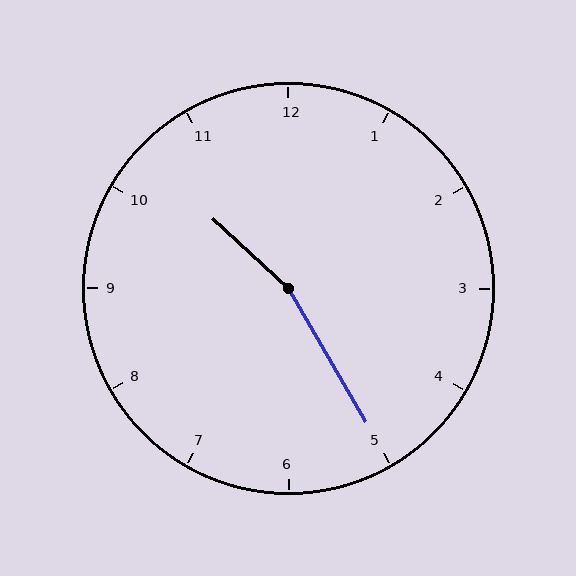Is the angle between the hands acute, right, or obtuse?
It is obtuse.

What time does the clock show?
10:25.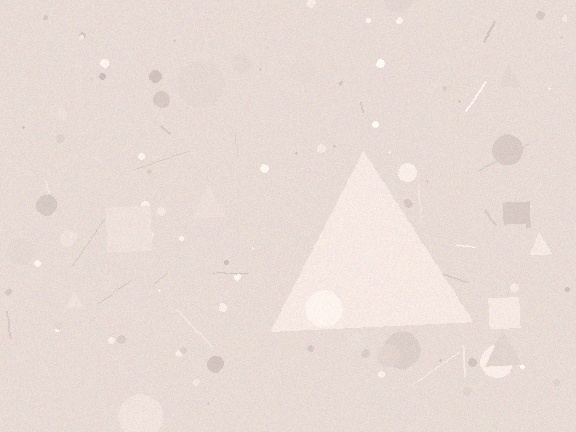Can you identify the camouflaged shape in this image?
The camouflaged shape is a triangle.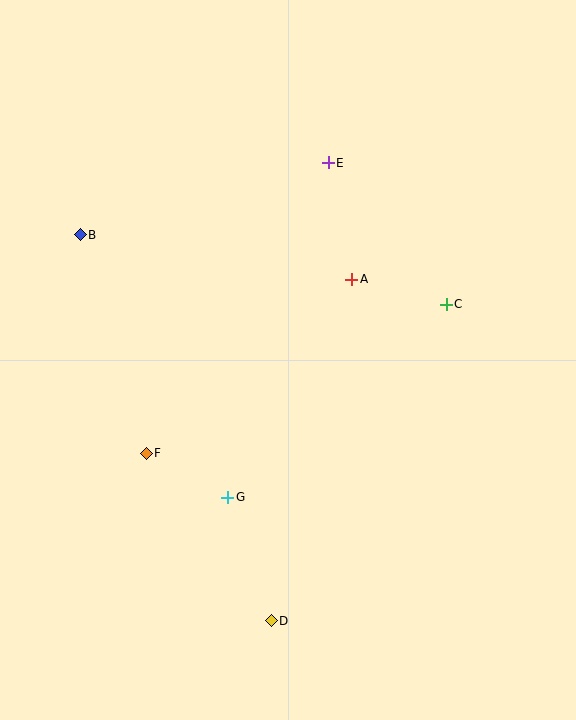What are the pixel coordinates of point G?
Point G is at (228, 497).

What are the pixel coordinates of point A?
Point A is at (352, 279).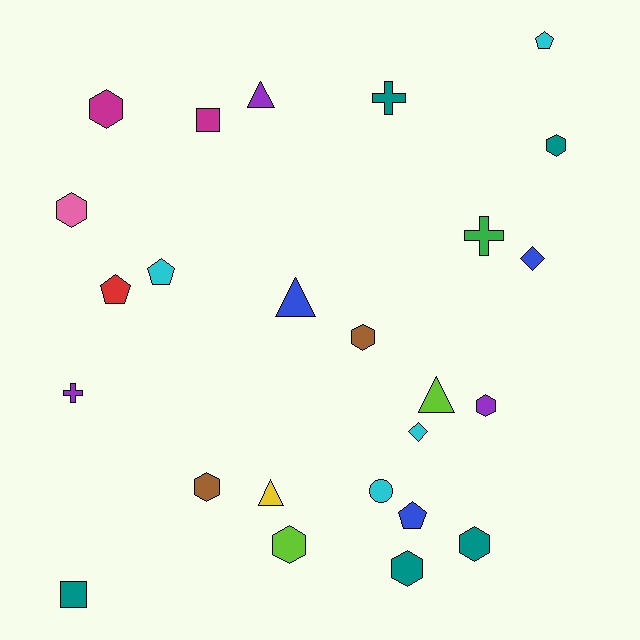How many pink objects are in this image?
There is 1 pink object.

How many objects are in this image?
There are 25 objects.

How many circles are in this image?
There is 1 circle.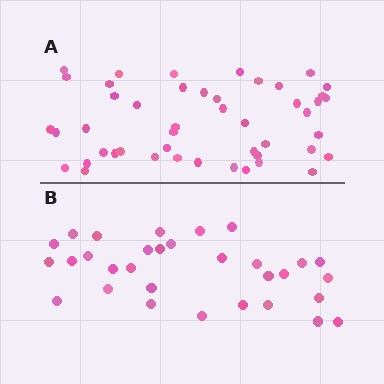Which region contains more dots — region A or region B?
Region A (the top region) has more dots.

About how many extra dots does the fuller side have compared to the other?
Region A has approximately 15 more dots than region B.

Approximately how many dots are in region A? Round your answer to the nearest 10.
About 50 dots. (The exact count is 47, which rounds to 50.)